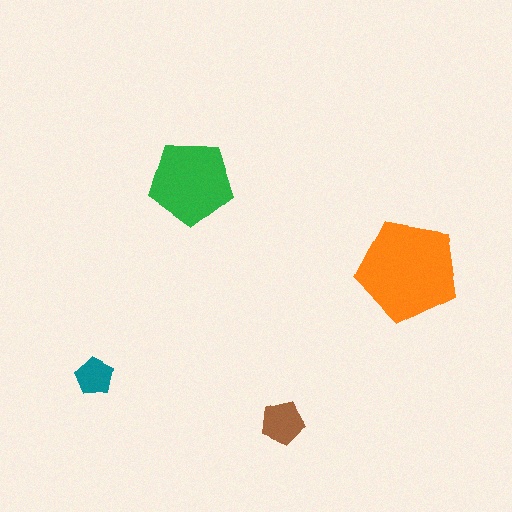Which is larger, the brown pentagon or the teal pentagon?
The brown one.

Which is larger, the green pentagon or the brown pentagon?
The green one.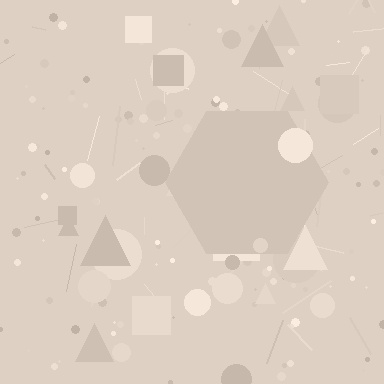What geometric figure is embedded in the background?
A hexagon is embedded in the background.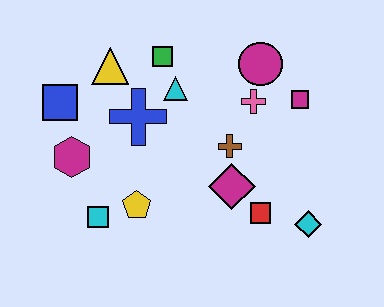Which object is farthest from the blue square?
The cyan diamond is farthest from the blue square.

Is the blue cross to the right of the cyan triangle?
No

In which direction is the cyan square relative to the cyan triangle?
The cyan square is below the cyan triangle.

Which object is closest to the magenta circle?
The pink cross is closest to the magenta circle.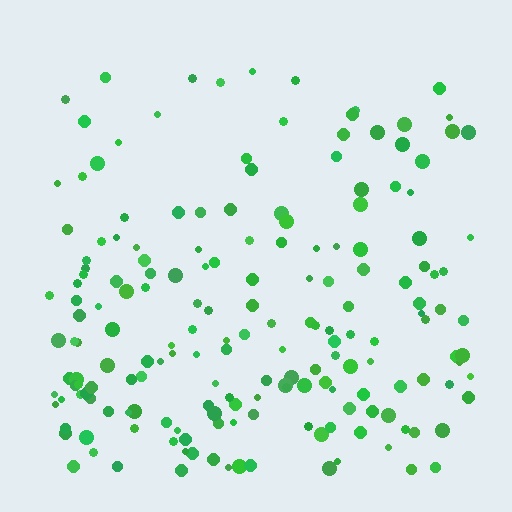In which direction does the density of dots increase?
From top to bottom, with the bottom side densest.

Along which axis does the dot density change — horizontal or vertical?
Vertical.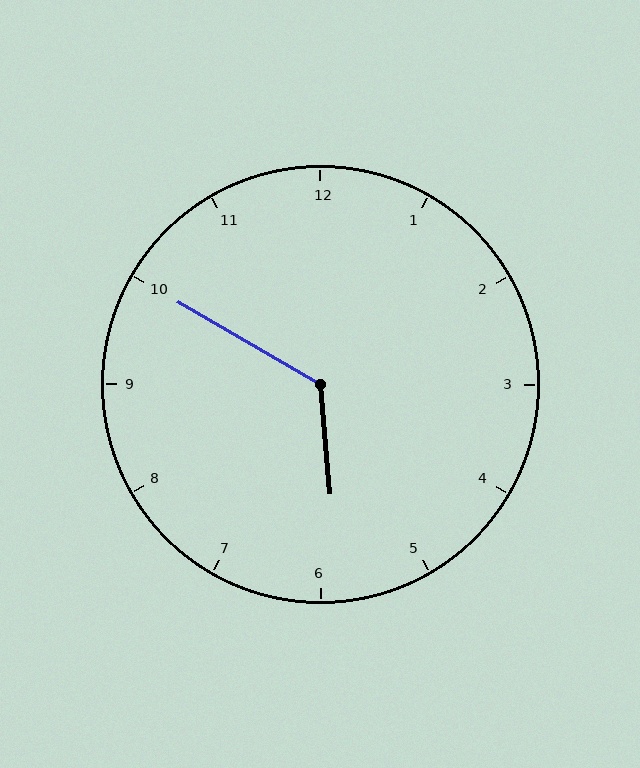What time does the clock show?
5:50.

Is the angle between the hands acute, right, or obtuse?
It is obtuse.